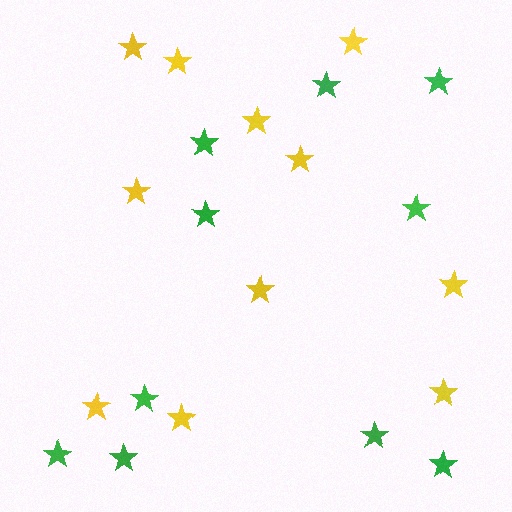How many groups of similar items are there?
There are 2 groups: one group of yellow stars (11) and one group of green stars (10).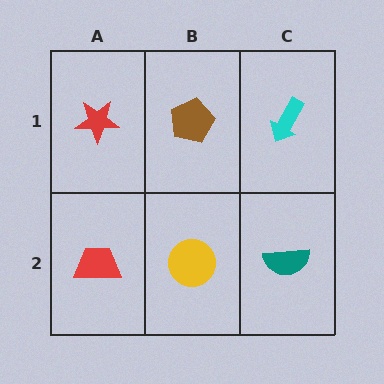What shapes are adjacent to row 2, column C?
A cyan arrow (row 1, column C), a yellow circle (row 2, column B).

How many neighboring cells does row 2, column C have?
2.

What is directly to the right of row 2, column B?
A teal semicircle.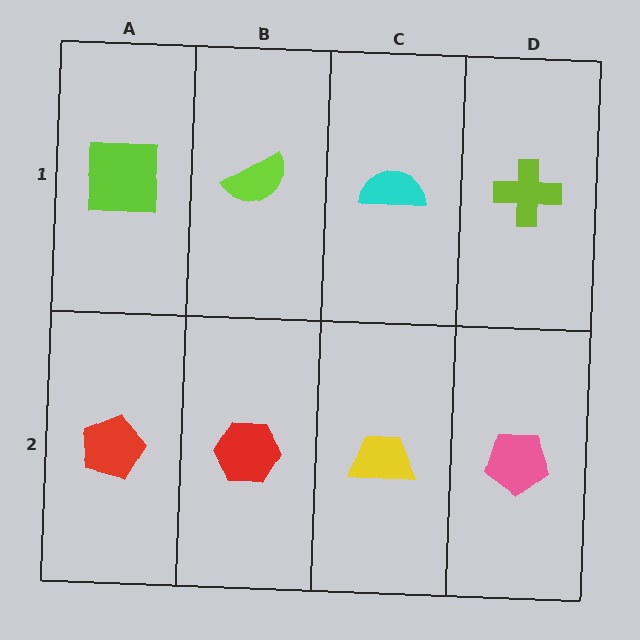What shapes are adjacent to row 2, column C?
A cyan semicircle (row 1, column C), a red hexagon (row 2, column B), a pink pentagon (row 2, column D).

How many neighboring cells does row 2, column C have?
3.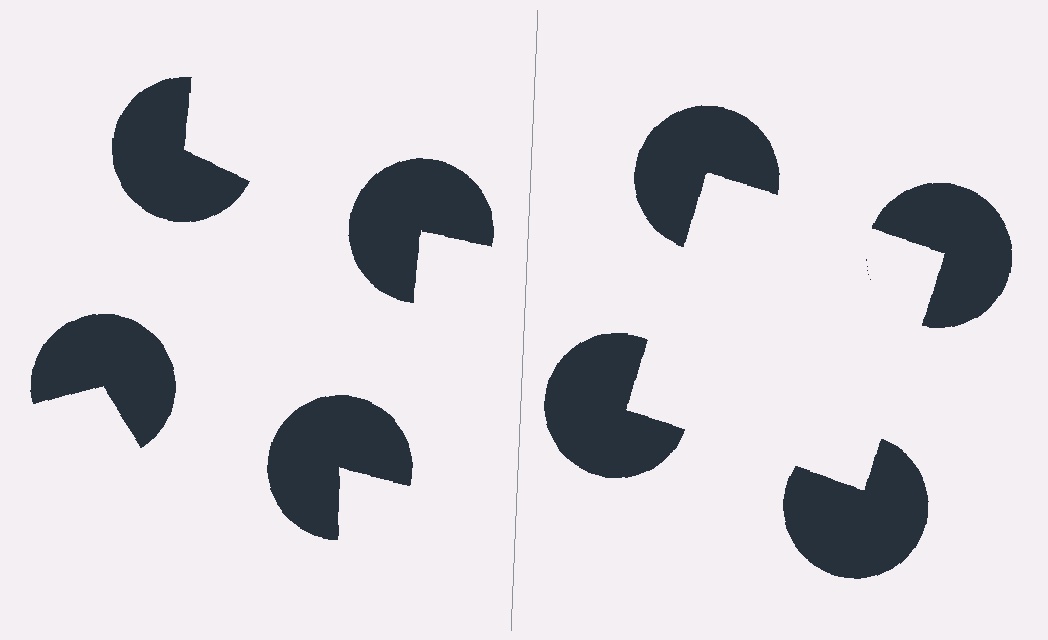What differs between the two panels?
The pac-man discs are positioned identically on both sides; only the wedge orientations differ. On the right they align to a square; on the left they are misaligned.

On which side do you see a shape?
An illusory square appears on the right side. On the left side the wedge cuts are rotated, so no coherent shape forms.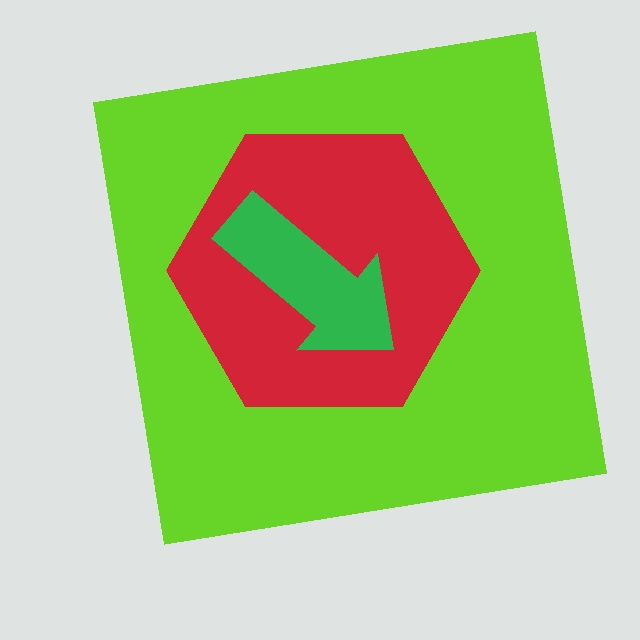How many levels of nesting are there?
3.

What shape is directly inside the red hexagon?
The green arrow.